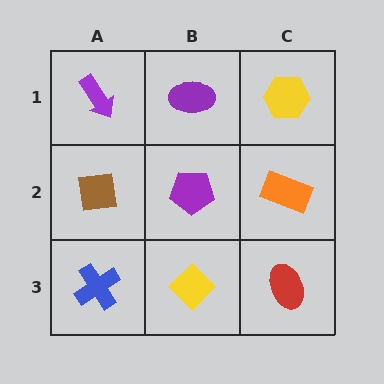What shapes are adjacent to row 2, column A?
A purple arrow (row 1, column A), a blue cross (row 3, column A), a purple pentagon (row 2, column B).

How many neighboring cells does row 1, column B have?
3.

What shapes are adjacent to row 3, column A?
A brown square (row 2, column A), a yellow diamond (row 3, column B).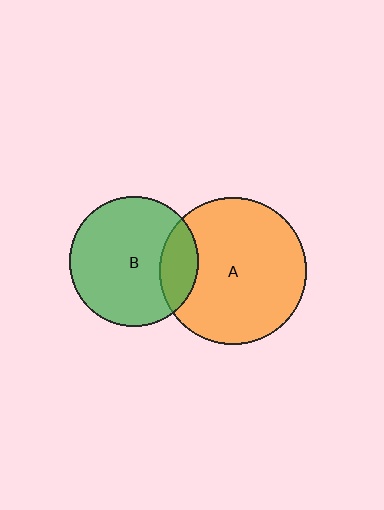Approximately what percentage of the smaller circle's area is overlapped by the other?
Approximately 20%.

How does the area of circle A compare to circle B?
Approximately 1.3 times.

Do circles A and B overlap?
Yes.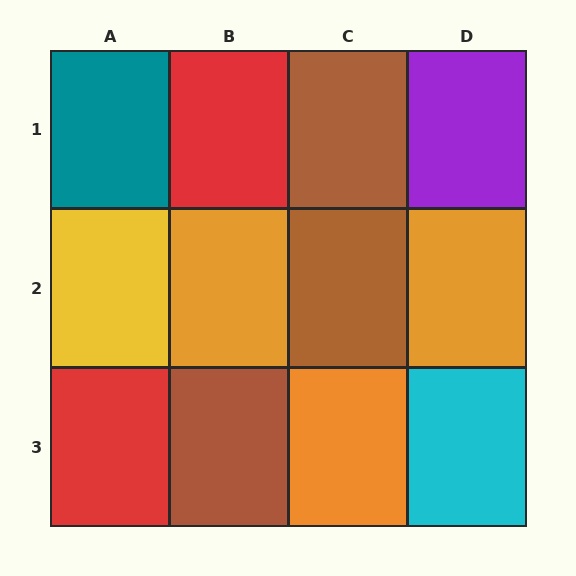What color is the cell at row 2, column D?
Orange.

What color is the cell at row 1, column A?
Teal.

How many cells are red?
2 cells are red.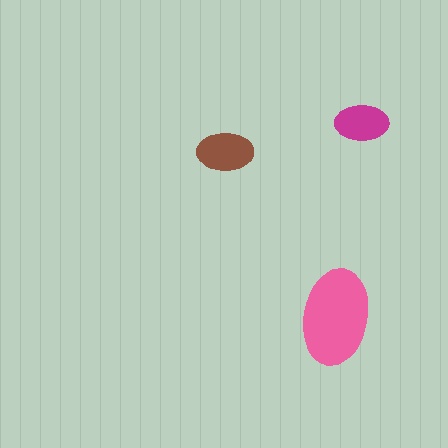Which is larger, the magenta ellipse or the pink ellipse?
The pink one.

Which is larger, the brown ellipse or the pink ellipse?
The pink one.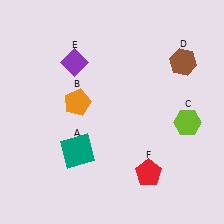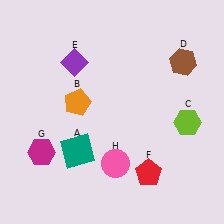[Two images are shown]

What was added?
A magenta hexagon (G), a pink circle (H) were added in Image 2.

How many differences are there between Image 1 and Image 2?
There are 2 differences between the two images.